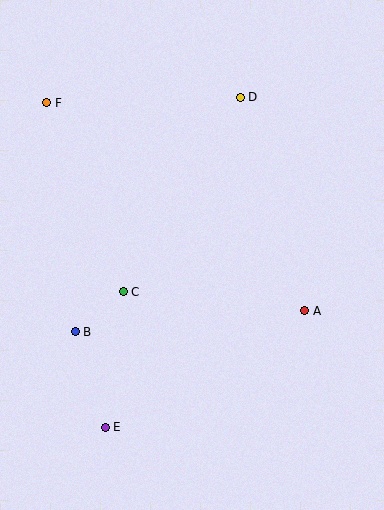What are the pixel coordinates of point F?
Point F is at (47, 103).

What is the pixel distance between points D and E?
The distance between D and E is 357 pixels.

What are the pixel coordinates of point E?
Point E is at (105, 427).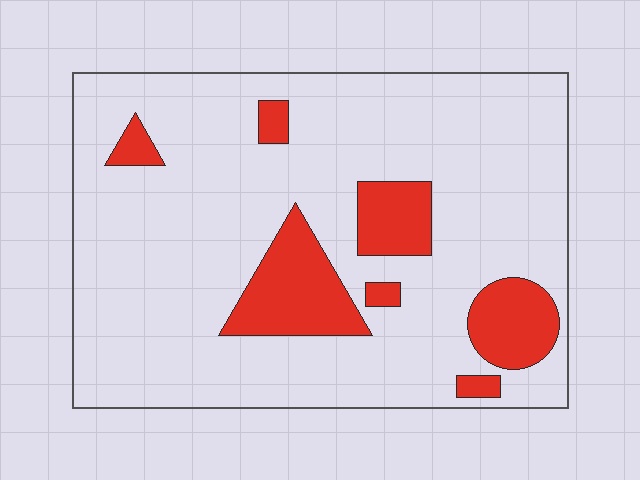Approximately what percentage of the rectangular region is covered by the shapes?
Approximately 15%.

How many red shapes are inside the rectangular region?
7.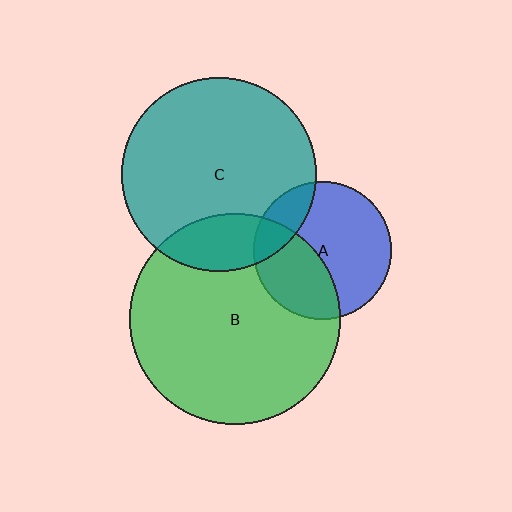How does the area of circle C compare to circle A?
Approximately 2.0 times.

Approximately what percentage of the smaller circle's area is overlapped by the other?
Approximately 20%.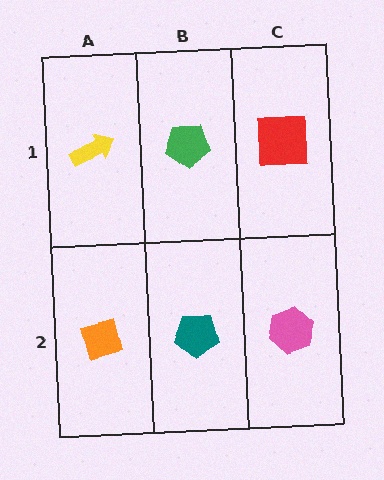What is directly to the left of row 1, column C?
A green pentagon.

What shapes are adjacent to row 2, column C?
A red square (row 1, column C), a teal pentagon (row 2, column B).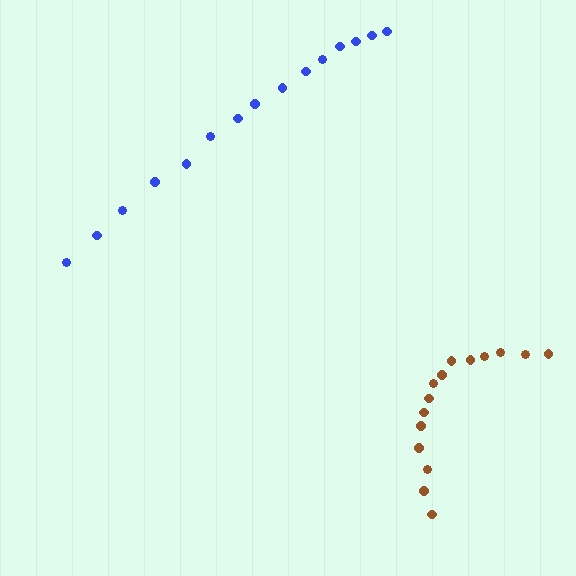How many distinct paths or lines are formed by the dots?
There are 2 distinct paths.